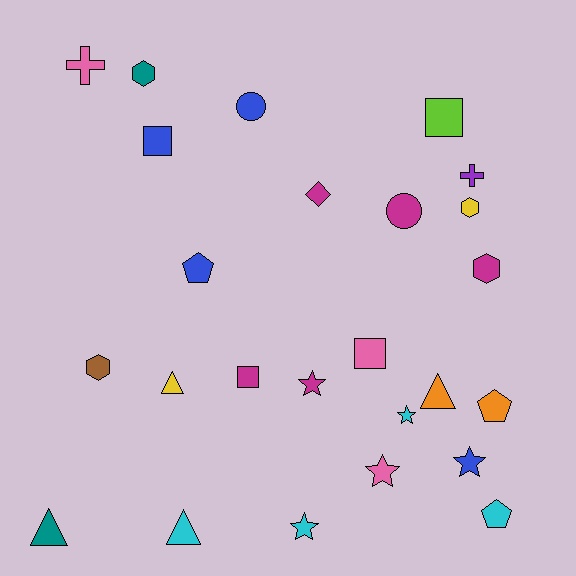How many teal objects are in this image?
There are 2 teal objects.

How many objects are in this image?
There are 25 objects.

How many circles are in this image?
There are 2 circles.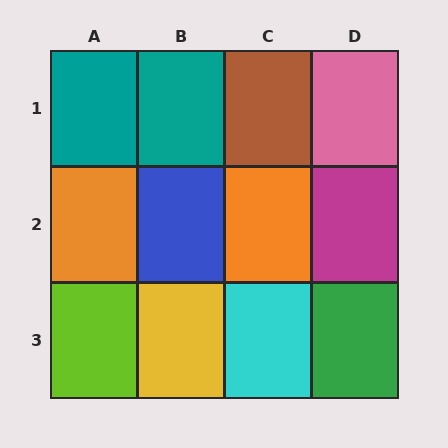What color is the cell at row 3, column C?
Cyan.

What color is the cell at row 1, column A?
Teal.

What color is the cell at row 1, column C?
Brown.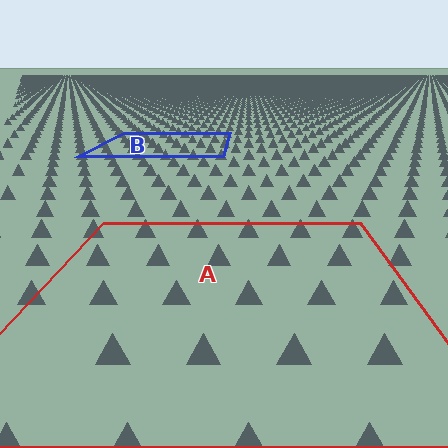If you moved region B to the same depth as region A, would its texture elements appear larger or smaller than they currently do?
They would appear larger. At a closer depth, the same texture elements are projected at a bigger on-screen size.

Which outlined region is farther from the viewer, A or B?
Region B is farther from the viewer — the texture elements inside it appear smaller and more densely packed.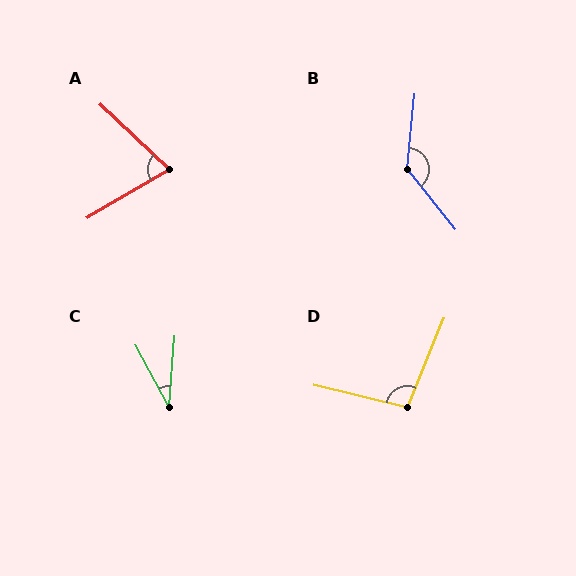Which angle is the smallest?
C, at approximately 32 degrees.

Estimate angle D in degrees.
Approximately 99 degrees.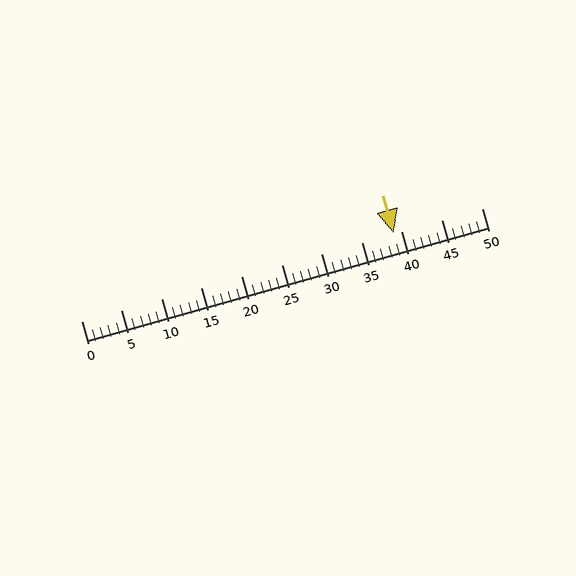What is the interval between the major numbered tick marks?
The major tick marks are spaced 5 units apart.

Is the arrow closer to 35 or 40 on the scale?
The arrow is closer to 40.